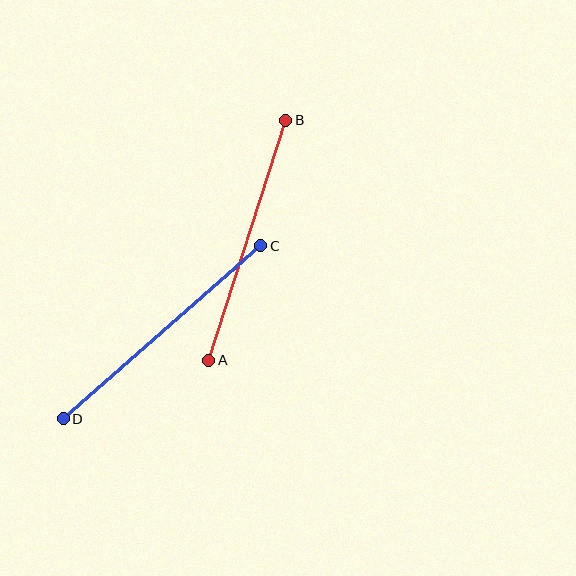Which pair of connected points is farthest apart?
Points C and D are farthest apart.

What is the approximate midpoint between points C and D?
The midpoint is at approximately (162, 332) pixels.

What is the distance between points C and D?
The distance is approximately 263 pixels.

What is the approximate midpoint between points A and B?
The midpoint is at approximately (247, 240) pixels.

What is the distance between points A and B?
The distance is approximately 252 pixels.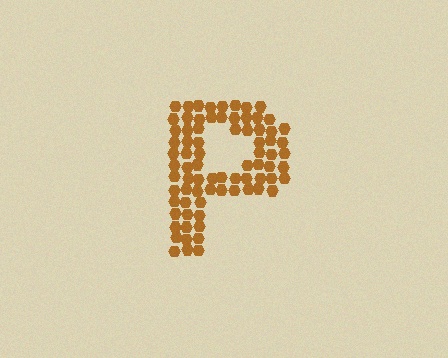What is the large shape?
The large shape is the letter P.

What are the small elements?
The small elements are hexagons.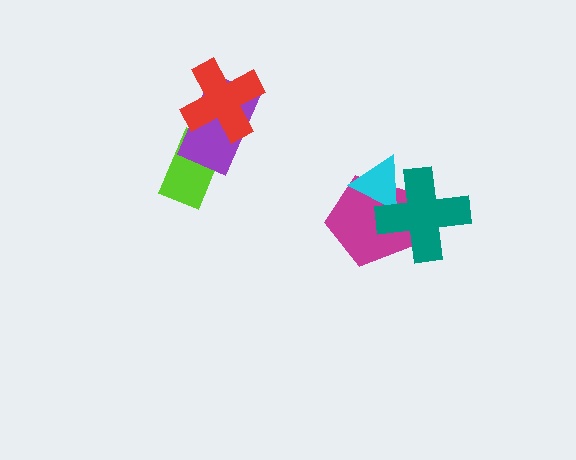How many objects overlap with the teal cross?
2 objects overlap with the teal cross.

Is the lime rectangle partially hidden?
Yes, it is partially covered by another shape.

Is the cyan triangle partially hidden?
Yes, it is partially covered by another shape.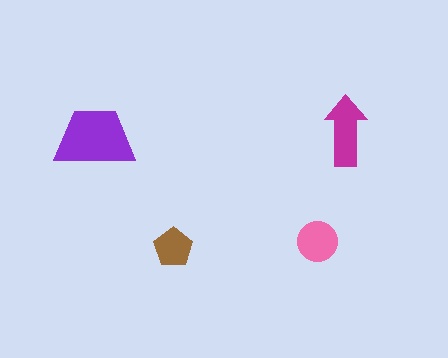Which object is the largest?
The purple trapezoid.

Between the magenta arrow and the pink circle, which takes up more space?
The magenta arrow.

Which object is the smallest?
The brown pentagon.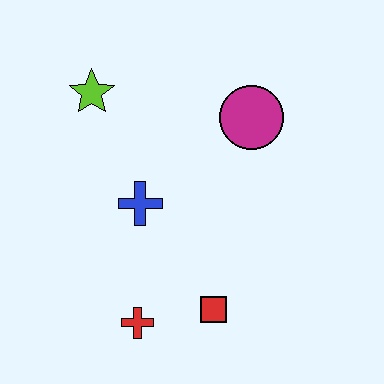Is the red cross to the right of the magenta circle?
No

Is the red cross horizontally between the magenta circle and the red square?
No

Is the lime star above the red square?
Yes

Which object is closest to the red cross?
The red square is closest to the red cross.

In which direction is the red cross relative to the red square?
The red cross is to the left of the red square.